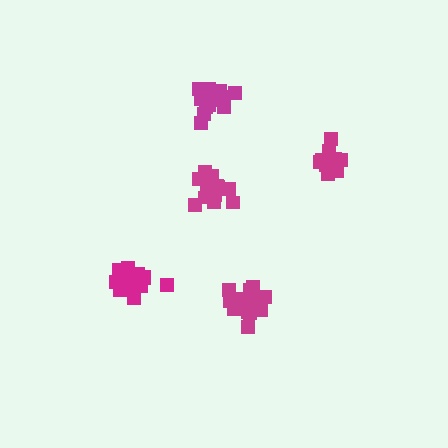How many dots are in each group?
Group 1: 15 dots, Group 2: 16 dots, Group 3: 15 dots, Group 4: 15 dots, Group 5: 16 dots (77 total).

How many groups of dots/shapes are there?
There are 5 groups.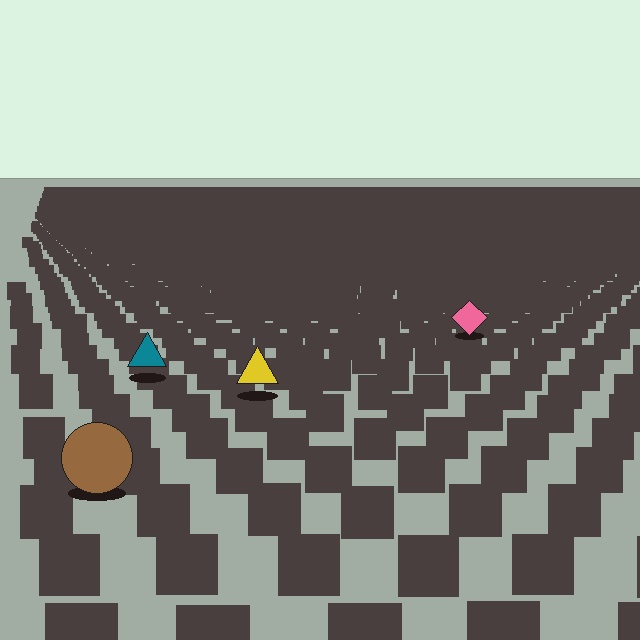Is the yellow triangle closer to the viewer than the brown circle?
No. The brown circle is closer — you can tell from the texture gradient: the ground texture is coarser near it.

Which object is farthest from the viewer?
The pink diamond is farthest from the viewer. It appears smaller and the ground texture around it is denser.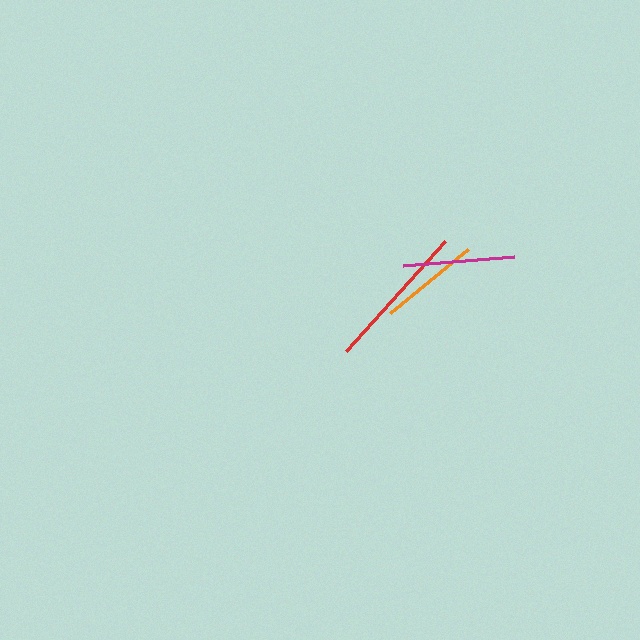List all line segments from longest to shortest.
From longest to shortest: red, magenta, orange.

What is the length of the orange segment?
The orange segment is approximately 101 pixels long.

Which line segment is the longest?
The red line is the longest at approximately 148 pixels.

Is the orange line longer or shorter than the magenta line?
The magenta line is longer than the orange line.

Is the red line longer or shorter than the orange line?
The red line is longer than the orange line.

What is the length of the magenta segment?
The magenta segment is approximately 111 pixels long.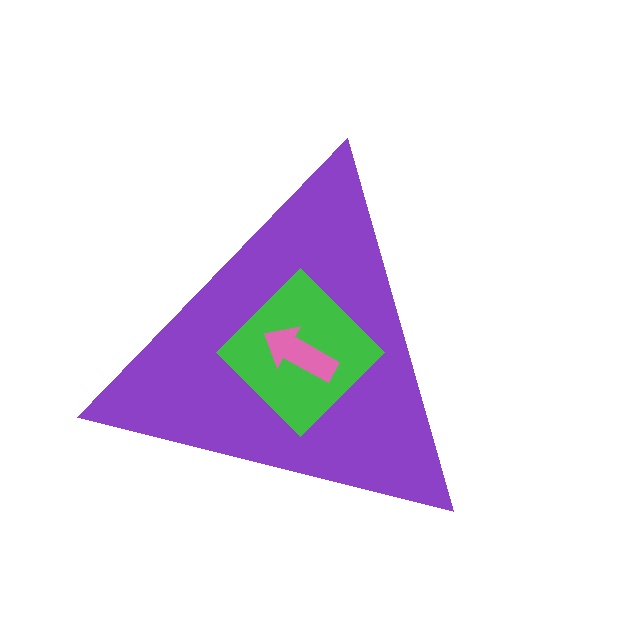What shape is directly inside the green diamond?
The pink arrow.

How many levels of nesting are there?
3.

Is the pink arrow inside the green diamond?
Yes.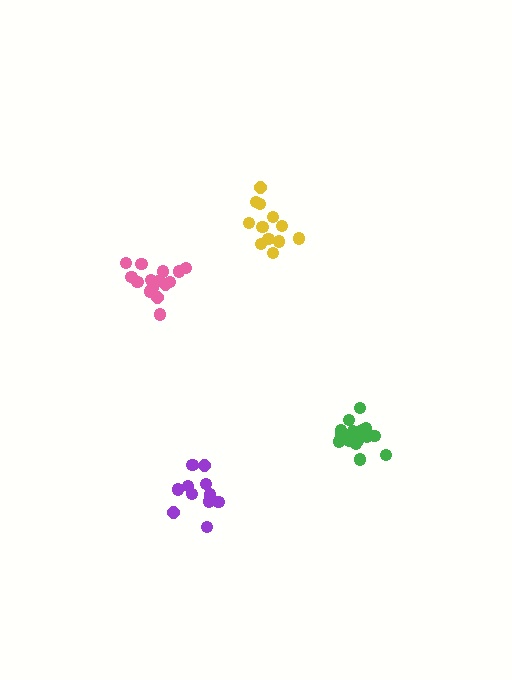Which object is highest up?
The yellow cluster is topmost.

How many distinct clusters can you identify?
There are 4 distinct clusters.